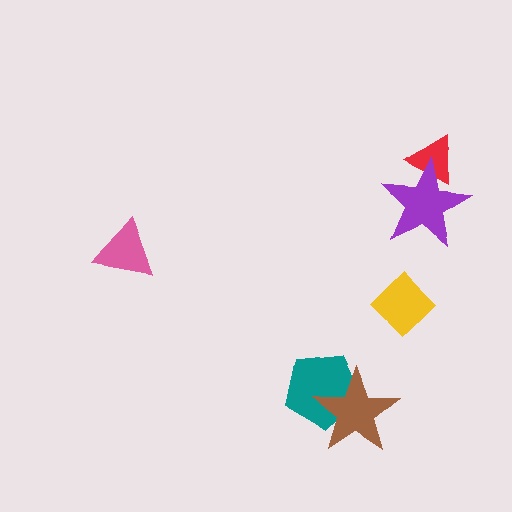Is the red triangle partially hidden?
Yes, it is partially covered by another shape.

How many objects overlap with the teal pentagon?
1 object overlaps with the teal pentagon.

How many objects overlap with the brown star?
1 object overlaps with the brown star.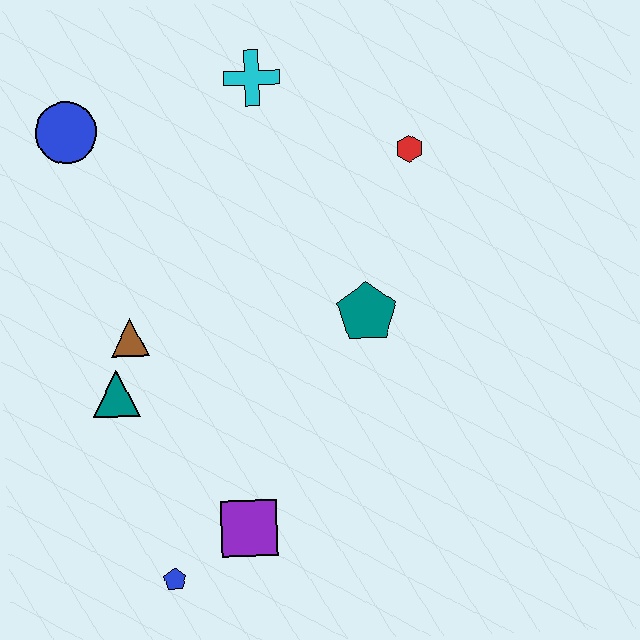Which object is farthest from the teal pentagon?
The blue circle is farthest from the teal pentagon.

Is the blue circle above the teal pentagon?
Yes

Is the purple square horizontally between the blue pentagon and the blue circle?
No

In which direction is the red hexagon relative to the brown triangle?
The red hexagon is to the right of the brown triangle.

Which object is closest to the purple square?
The blue pentagon is closest to the purple square.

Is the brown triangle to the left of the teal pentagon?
Yes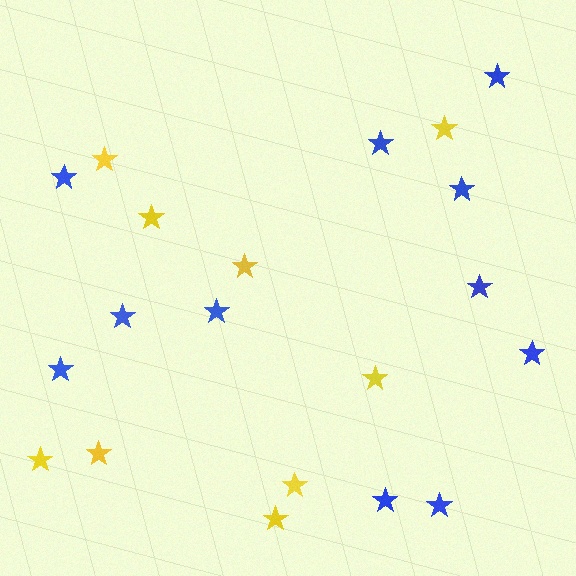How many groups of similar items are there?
There are 2 groups: one group of blue stars (11) and one group of yellow stars (9).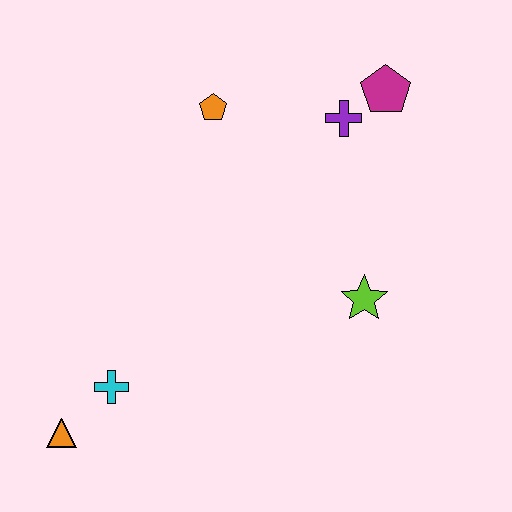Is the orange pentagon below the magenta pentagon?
Yes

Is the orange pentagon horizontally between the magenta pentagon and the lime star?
No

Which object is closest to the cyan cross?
The orange triangle is closest to the cyan cross.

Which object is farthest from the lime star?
The orange triangle is farthest from the lime star.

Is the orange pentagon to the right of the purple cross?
No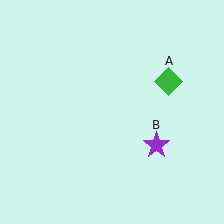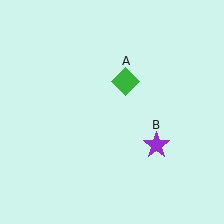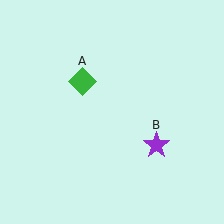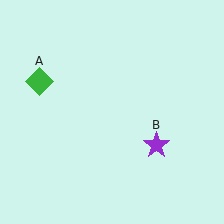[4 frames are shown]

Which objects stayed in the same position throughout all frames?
Purple star (object B) remained stationary.